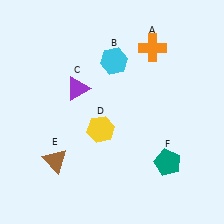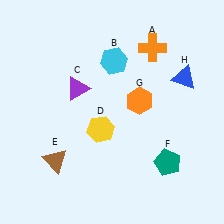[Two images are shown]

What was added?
An orange hexagon (G), a blue triangle (H) were added in Image 2.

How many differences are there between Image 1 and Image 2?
There are 2 differences between the two images.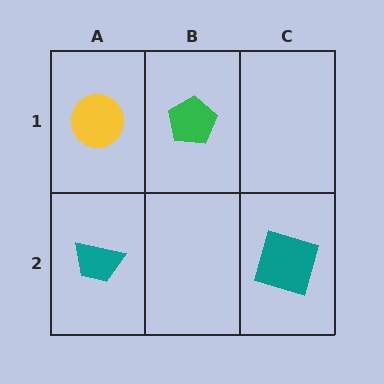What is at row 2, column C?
A teal square.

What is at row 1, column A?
A yellow circle.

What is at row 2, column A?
A teal trapezoid.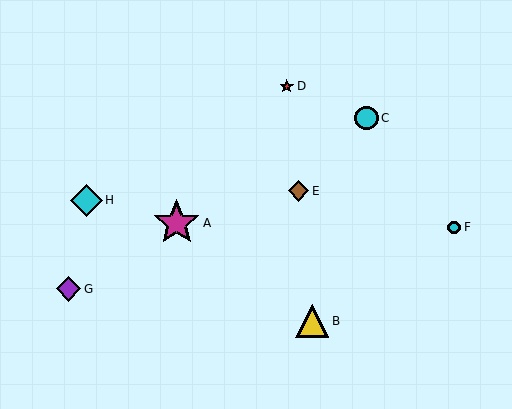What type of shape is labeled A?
Shape A is a magenta star.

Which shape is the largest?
The magenta star (labeled A) is the largest.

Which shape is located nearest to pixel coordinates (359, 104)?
The cyan circle (labeled C) at (367, 118) is nearest to that location.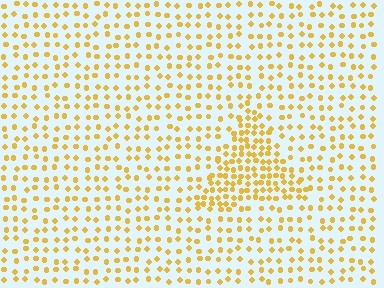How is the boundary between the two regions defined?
The boundary is defined by a change in element density (approximately 2.0x ratio). All elements are the same color, size, and shape.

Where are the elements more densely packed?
The elements are more densely packed inside the triangle boundary.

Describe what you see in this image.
The image contains small yellow elements arranged at two different densities. A triangle-shaped region is visible where the elements are more densely packed than the surrounding area.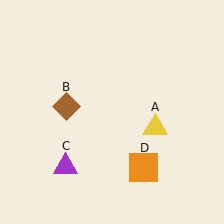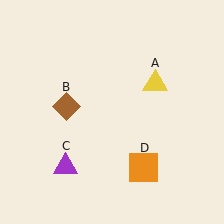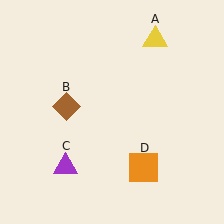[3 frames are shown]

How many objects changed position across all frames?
1 object changed position: yellow triangle (object A).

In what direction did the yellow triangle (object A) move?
The yellow triangle (object A) moved up.